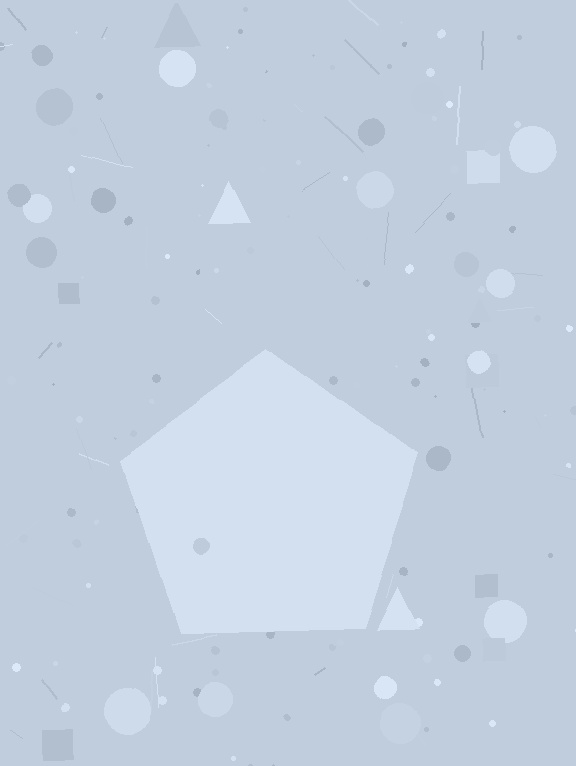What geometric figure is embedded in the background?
A pentagon is embedded in the background.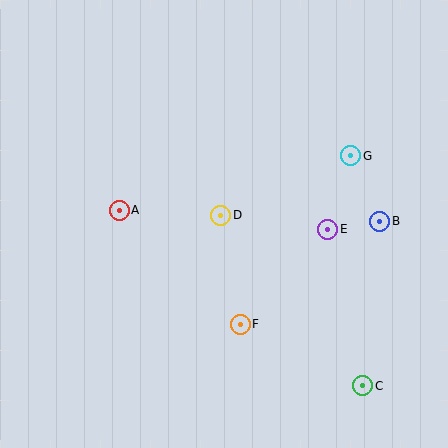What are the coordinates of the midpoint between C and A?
The midpoint between C and A is at (241, 298).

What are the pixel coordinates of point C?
Point C is at (363, 386).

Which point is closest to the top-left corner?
Point A is closest to the top-left corner.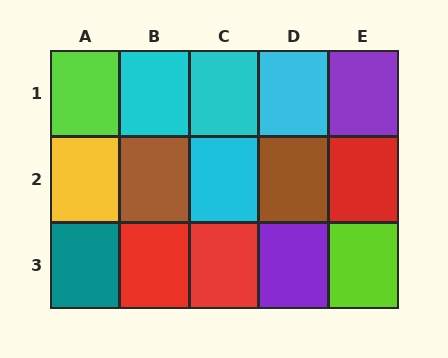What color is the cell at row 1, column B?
Cyan.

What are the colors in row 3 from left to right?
Teal, red, red, purple, lime.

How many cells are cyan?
4 cells are cyan.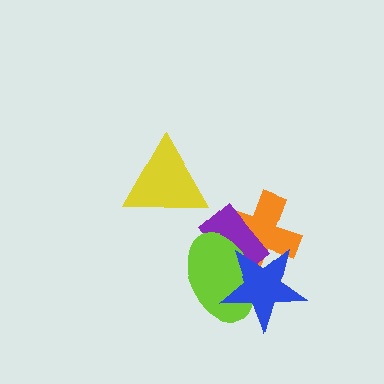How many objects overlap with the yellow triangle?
0 objects overlap with the yellow triangle.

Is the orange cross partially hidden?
Yes, it is partially covered by another shape.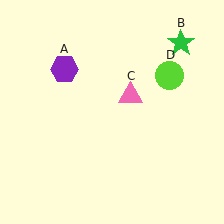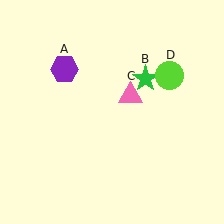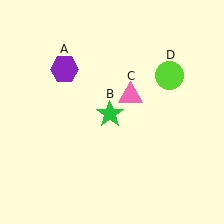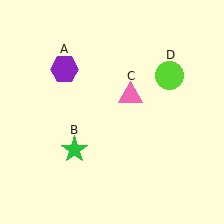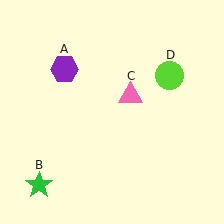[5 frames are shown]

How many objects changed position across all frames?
1 object changed position: green star (object B).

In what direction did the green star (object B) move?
The green star (object B) moved down and to the left.